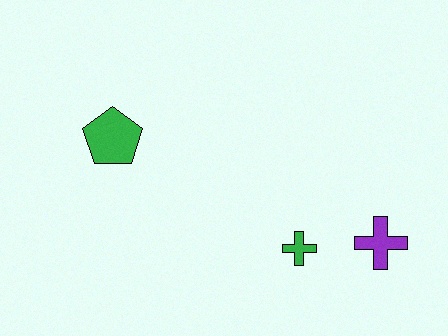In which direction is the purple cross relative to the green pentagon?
The purple cross is to the right of the green pentagon.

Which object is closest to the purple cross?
The green cross is closest to the purple cross.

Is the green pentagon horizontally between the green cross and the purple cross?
No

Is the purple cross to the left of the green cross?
No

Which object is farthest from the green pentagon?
The purple cross is farthest from the green pentagon.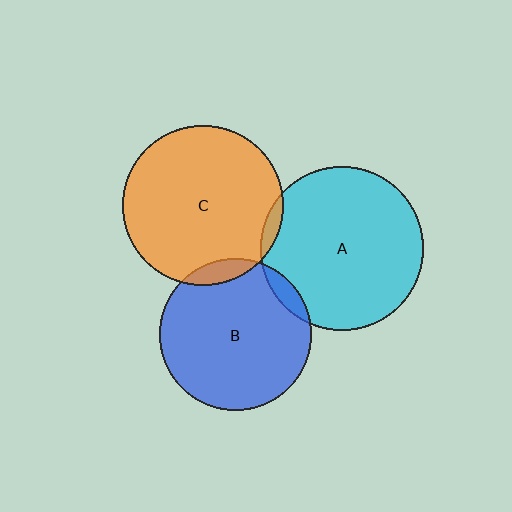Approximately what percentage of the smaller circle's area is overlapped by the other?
Approximately 5%.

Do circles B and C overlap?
Yes.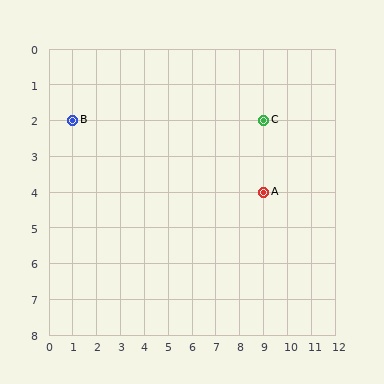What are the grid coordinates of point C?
Point C is at grid coordinates (9, 2).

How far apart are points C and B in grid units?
Points C and B are 8 columns apart.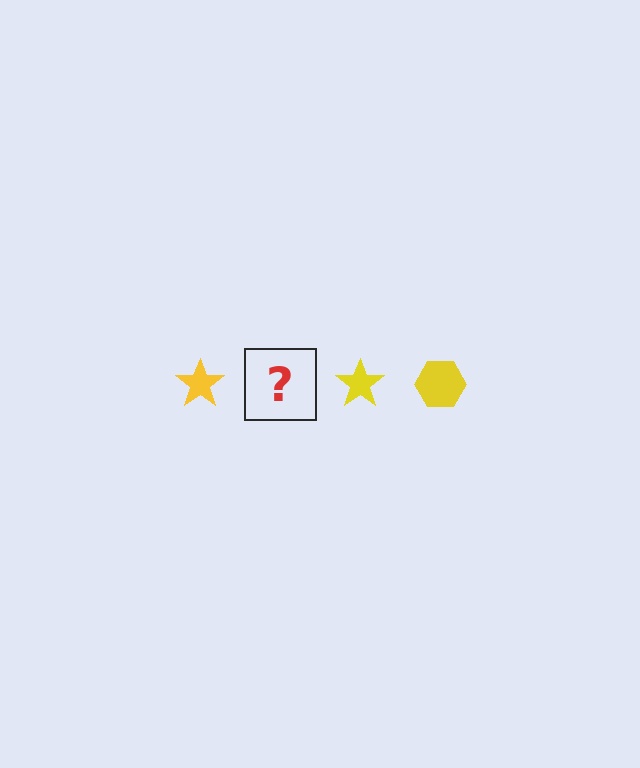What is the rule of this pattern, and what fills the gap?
The rule is that the pattern cycles through star, hexagon shapes in yellow. The gap should be filled with a yellow hexagon.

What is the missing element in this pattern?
The missing element is a yellow hexagon.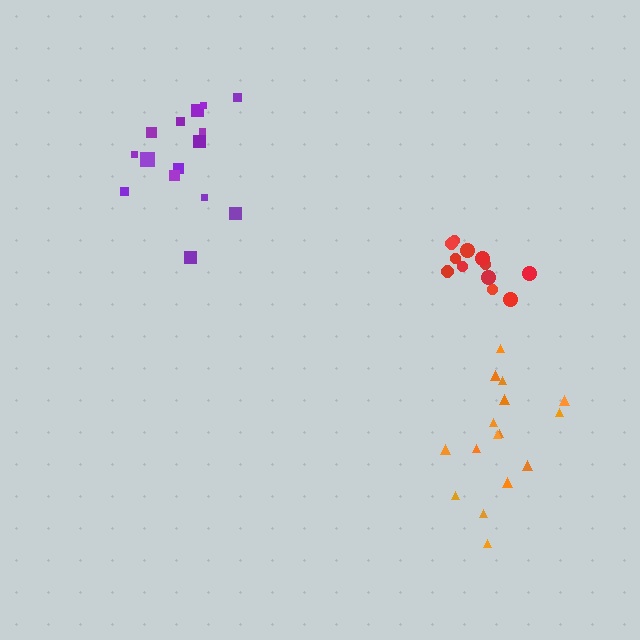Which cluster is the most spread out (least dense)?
Orange.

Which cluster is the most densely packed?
Red.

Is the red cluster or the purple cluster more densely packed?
Red.